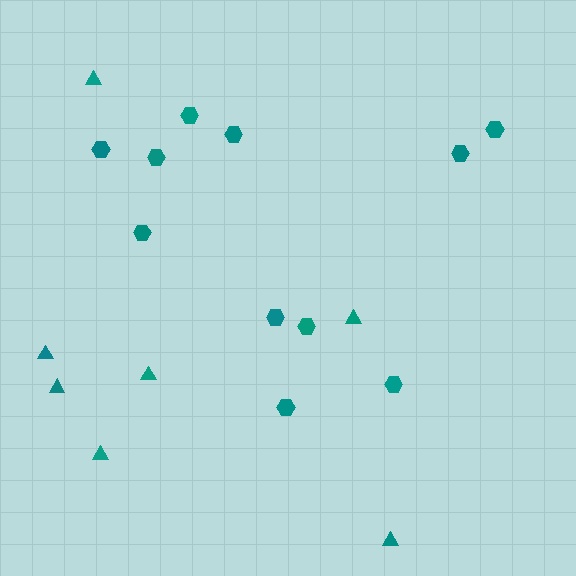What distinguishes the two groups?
There are 2 groups: one group of hexagons (11) and one group of triangles (7).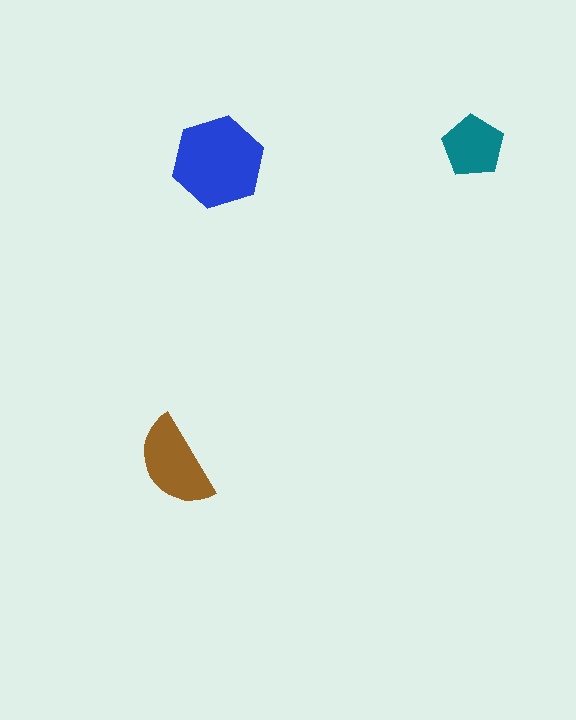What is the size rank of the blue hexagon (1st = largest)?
1st.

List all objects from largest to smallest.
The blue hexagon, the brown semicircle, the teal pentagon.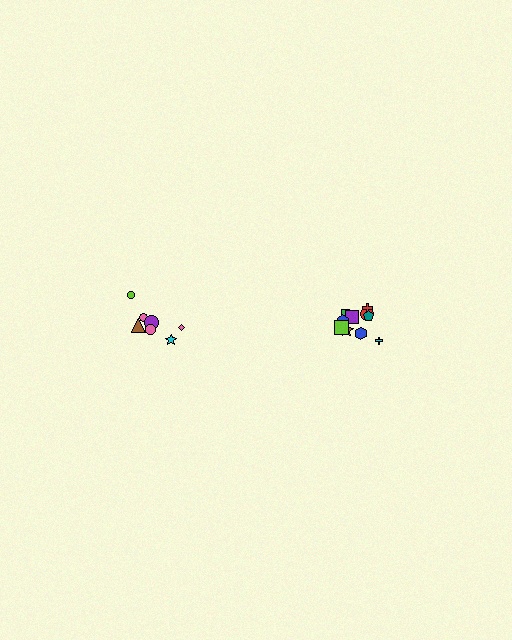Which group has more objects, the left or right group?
The right group.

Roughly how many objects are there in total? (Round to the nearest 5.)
Roughly 15 objects in total.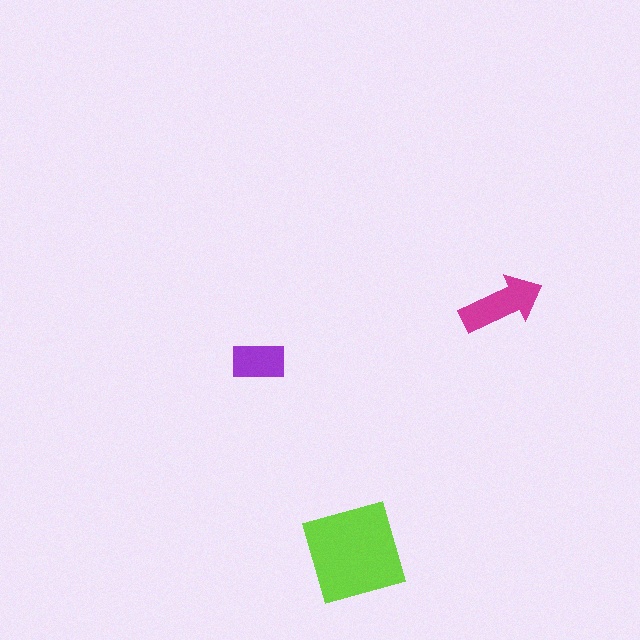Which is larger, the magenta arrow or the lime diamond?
The lime diamond.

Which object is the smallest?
The purple rectangle.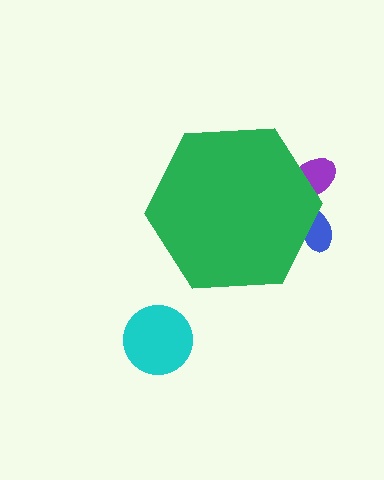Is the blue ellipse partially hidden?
Yes, the blue ellipse is partially hidden behind the green hexagon.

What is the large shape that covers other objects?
A green hexagon.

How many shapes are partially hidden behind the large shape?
2 shapes are partially hidden.